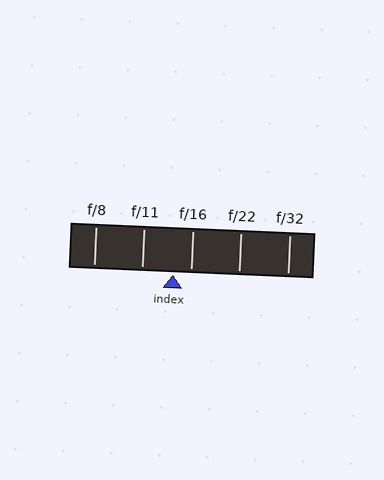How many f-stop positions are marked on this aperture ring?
There are 5 f-stop positions marked.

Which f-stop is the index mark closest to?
The index mark is closest to f/16.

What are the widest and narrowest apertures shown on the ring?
The widest aperture shown is f/8 and the narrowest is f/32.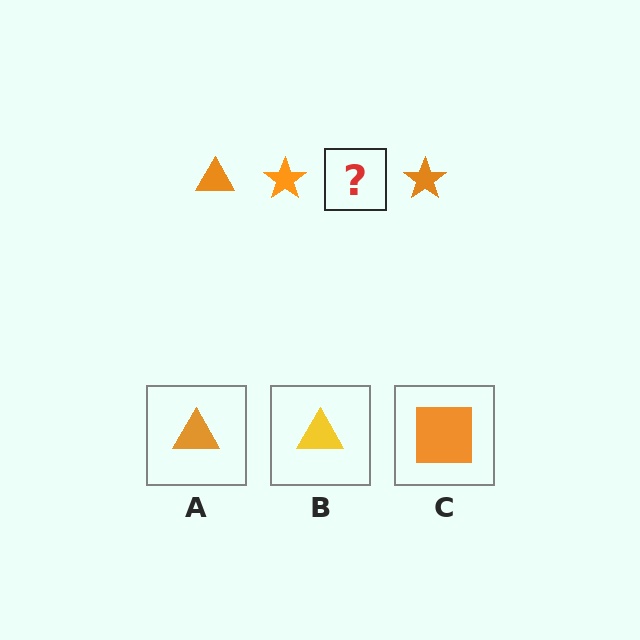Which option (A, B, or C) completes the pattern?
A.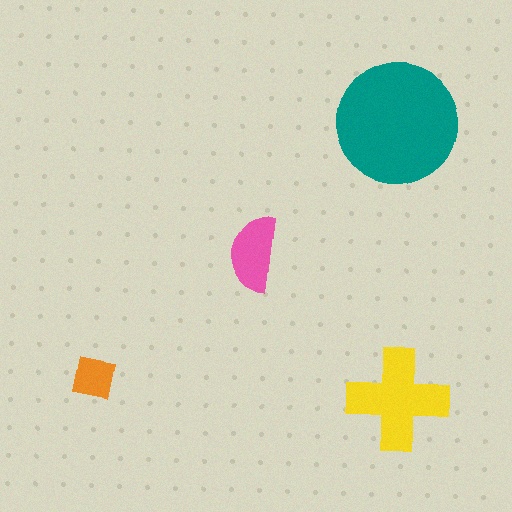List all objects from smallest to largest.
The orange square, the pink semicircle, the yellow cross, the teal circle.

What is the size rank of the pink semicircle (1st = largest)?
3rd.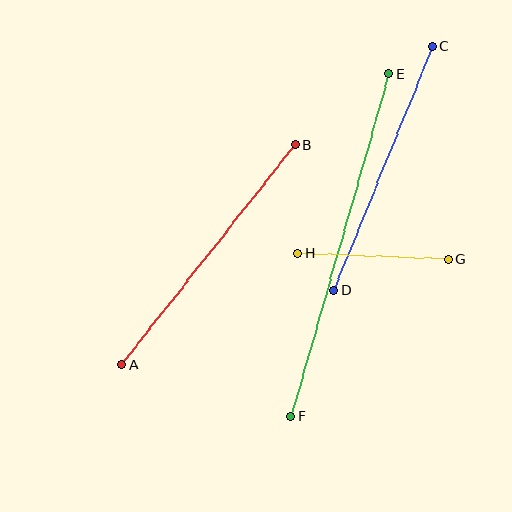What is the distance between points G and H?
The distance is approximately 150 pixels.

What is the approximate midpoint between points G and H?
The midpoint is at approximately (373, 256) pixels.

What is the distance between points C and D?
The distance is approximately 263 pixels.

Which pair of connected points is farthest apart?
Points E and F are farthest apart.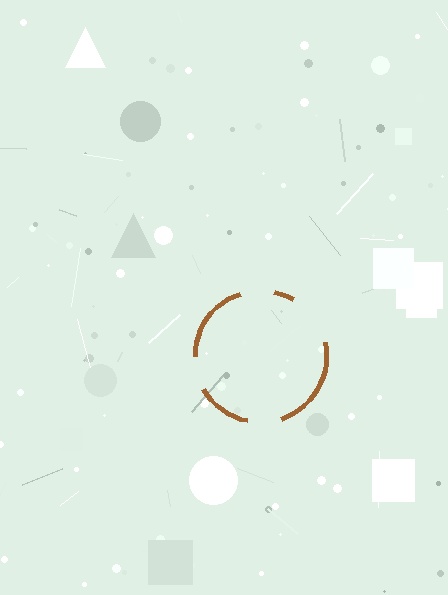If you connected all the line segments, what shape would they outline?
They would outline a circle.